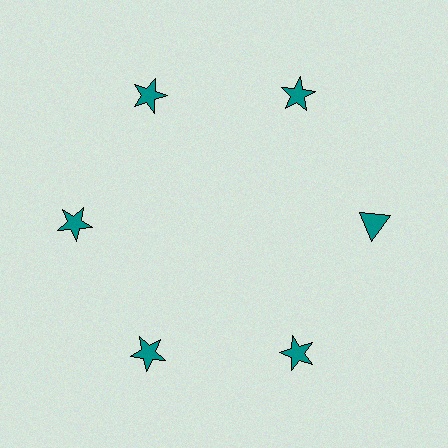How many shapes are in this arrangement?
There are 6 shapes arranged in a ring pattern.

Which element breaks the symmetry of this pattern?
The teal triangle at roughly the 3 o'clock position breaks the symmetry. All other shapes are teal stars.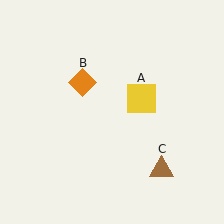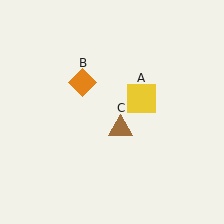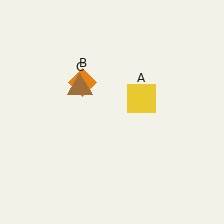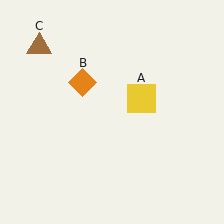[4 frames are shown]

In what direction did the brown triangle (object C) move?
The brown triangle (object C) moved up and to the left.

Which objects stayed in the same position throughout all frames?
Yellow square (object A) and orange diamond (object B) remained stationary.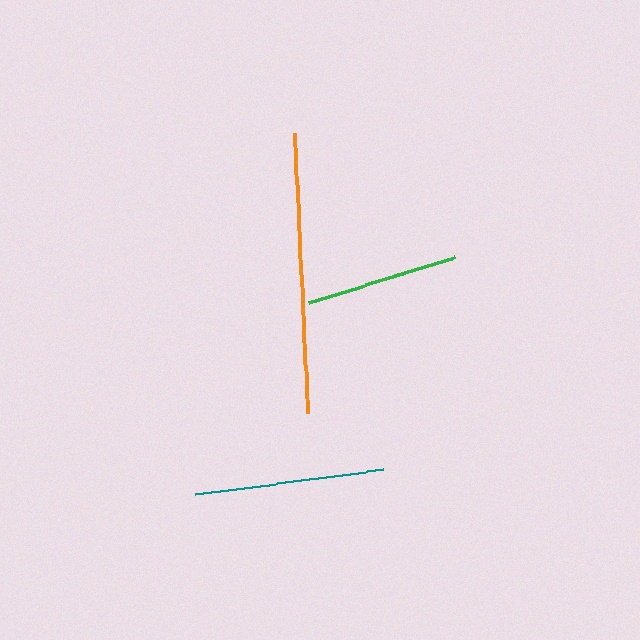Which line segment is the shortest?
The green line is the shortest at approximately 154 pixels.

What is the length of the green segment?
The green segment is approximately 154 pixels long.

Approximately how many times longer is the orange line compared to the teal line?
The orange line is approximately 1.5 times the length of the teal line.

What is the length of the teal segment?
The teal segment is approximately 190 pixels long.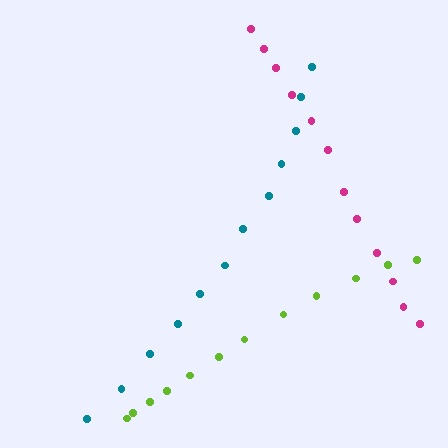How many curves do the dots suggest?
There are 3 distinct paths.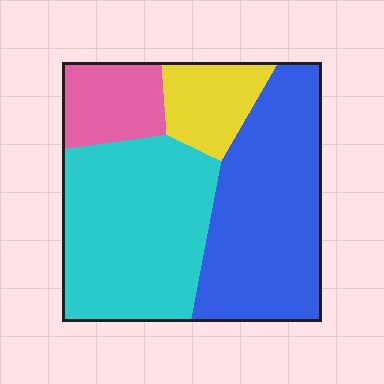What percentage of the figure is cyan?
Cyan takes up about three eighths (3/8) of the figure.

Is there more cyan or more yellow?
Cyan.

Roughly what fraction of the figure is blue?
Blue covers about 40% of the figure.